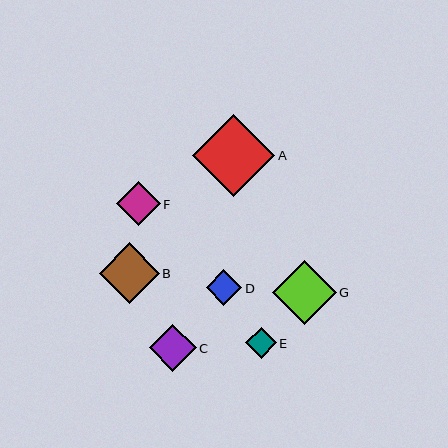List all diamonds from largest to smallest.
From largest to smallest: A, G, B, C, F, D, E.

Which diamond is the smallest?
Diamond E is the smallest with a size of approximately 31 pixels.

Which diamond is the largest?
Diamond A is the largest with a size of approximately 82 pixels.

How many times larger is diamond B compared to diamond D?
Diamond B is approximately 1.7 times the size of diamond D.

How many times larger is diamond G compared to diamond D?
Diamond G is approximately 1.8 times the size of diamond D.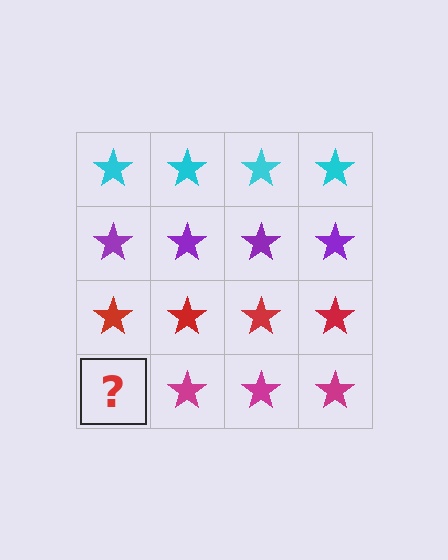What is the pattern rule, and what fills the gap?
The rule is that each row has a consistent color. The gap should be filled with a magenta star.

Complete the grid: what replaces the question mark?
The question mark should be replaced with a magenta star.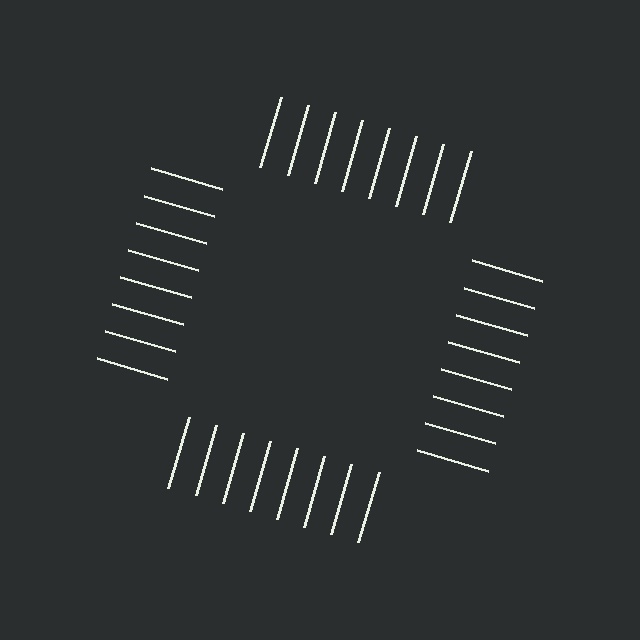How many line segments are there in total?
32 — 8 along each of the 4 edges.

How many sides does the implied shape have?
4 sides — the line-ends trace a square.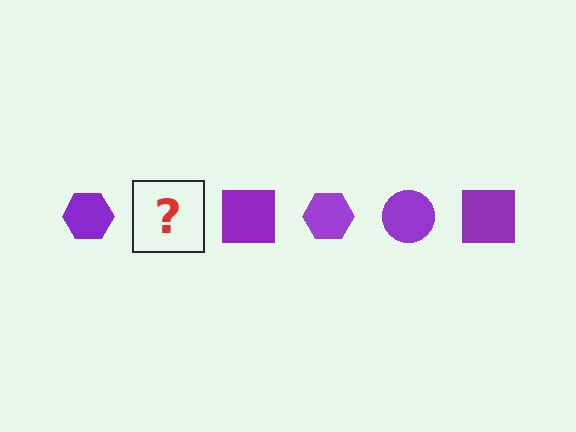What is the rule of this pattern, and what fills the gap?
The rule is that the pattern cycles through hexagon, circle, square shapes in purple. The gap should be filled with a purple circle.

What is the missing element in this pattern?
The missing element is a purple circle.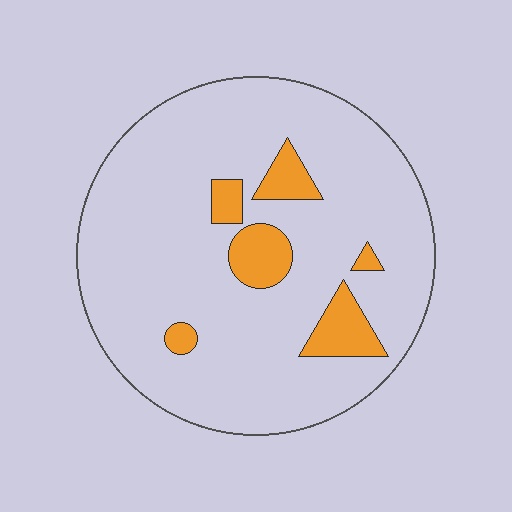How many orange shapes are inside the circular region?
6.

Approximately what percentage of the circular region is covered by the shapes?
Approximately 10%.